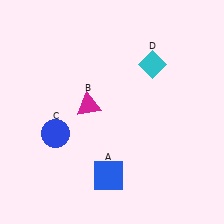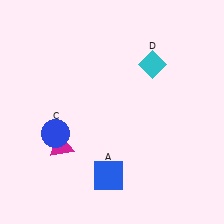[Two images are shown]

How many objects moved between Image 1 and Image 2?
1 object moved between the two images.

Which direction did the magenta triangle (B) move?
The magenta triangle (B) moved down.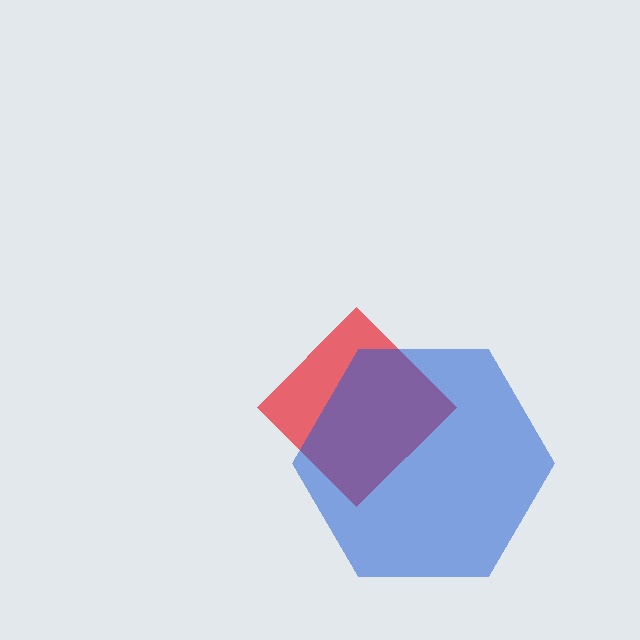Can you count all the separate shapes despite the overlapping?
Yes, there are 2 separate shapes.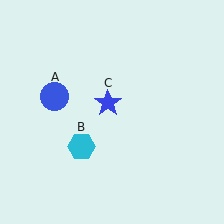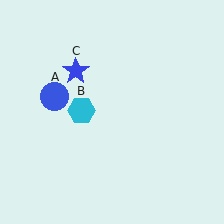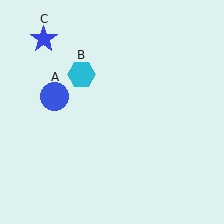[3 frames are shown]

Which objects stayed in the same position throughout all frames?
Blue circle (object A) remained stationary.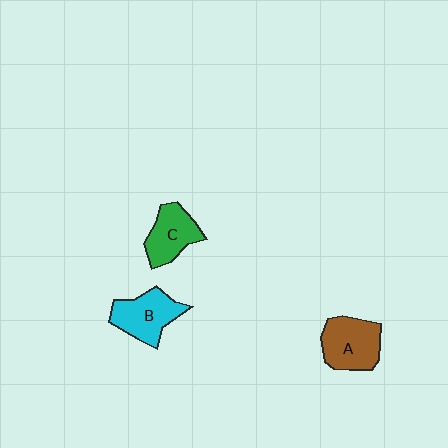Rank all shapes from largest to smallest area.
From largest to smallest: A (brown), B (cyan), C (green).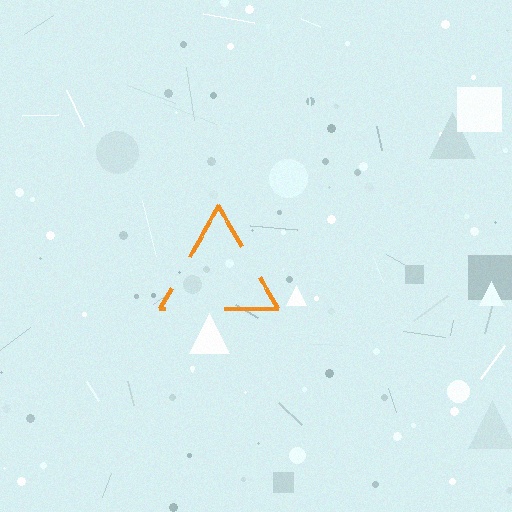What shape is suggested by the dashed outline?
The dashed outline suggests a triangle.